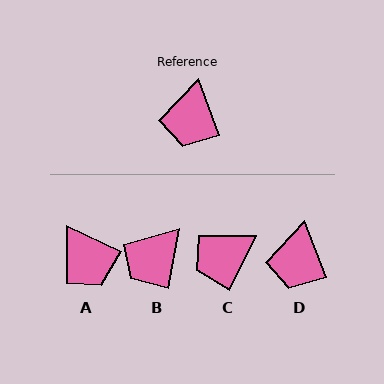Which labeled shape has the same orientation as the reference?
D.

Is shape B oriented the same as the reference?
No, it is off by about 31 degrees.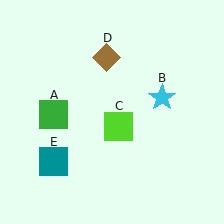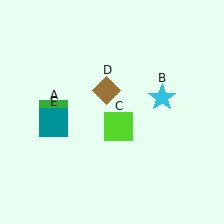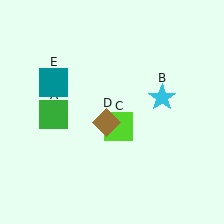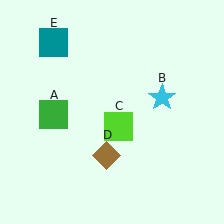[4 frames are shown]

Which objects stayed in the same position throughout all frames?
Green square (object A) and cyan star (object B) and lime square (object C) remained stationary.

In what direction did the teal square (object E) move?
The teal square (object E) moved up.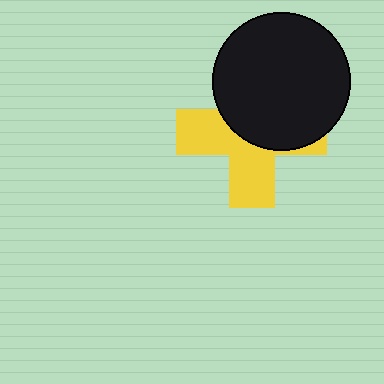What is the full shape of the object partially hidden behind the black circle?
The partially hidden object is a yellow cross.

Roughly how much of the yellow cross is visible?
About half of it is visible (roughly 49%).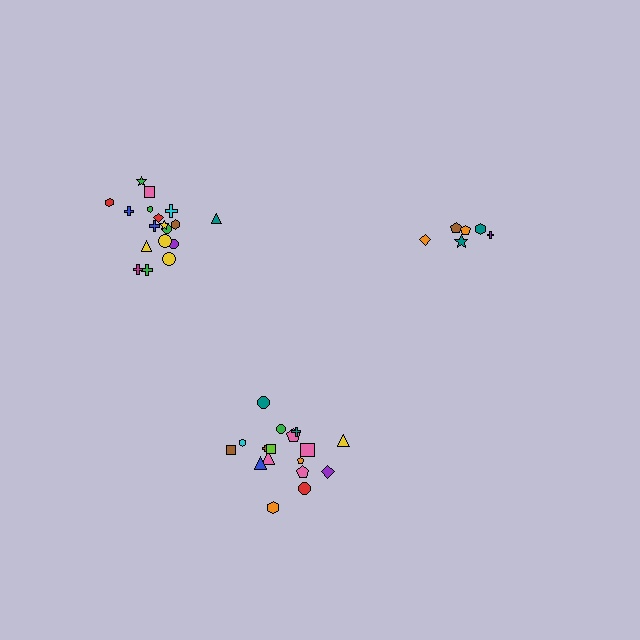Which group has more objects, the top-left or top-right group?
The top-left group.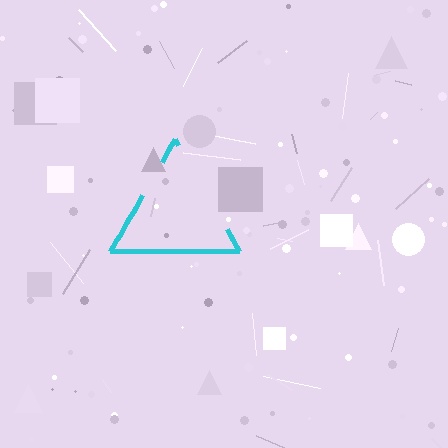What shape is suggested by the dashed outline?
The dashed outline suggests a triangle.